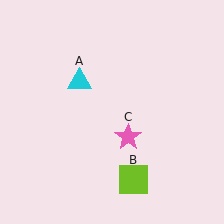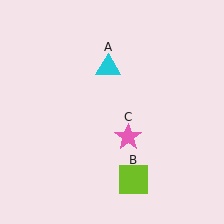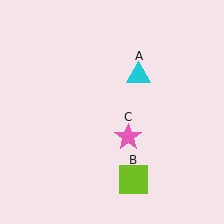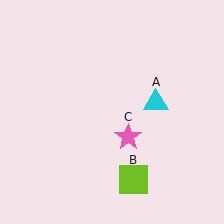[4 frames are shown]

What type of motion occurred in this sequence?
The cyan triangle (object A) rotated clockwise around the center of the scene.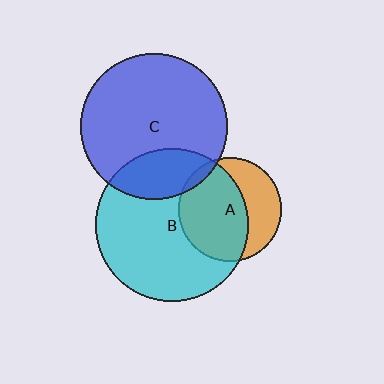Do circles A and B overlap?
Yes.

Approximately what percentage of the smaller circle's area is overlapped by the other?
Approximately 65%.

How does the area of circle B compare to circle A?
Approximately 2.2 times.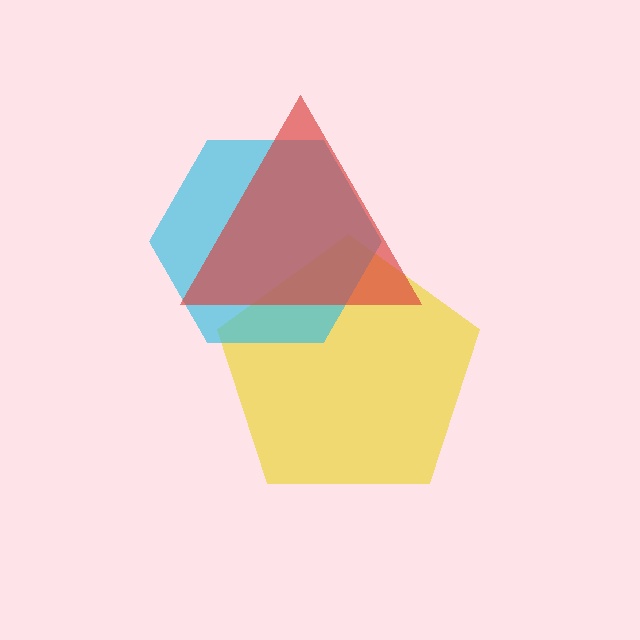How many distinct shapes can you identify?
There are 3 distinct shapes: a yellow pentagon, a cyan hexagon, a red triangle.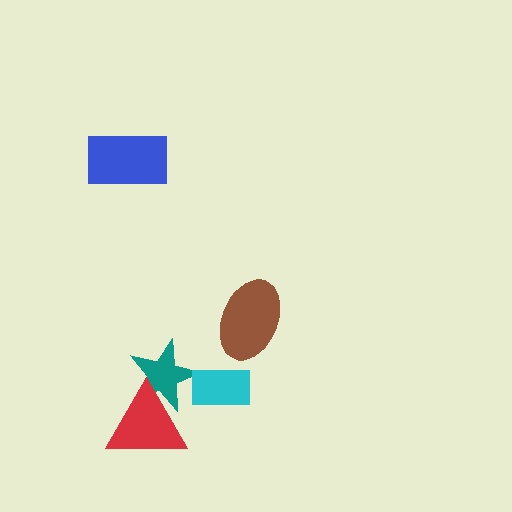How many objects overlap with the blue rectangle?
0 objects overlap with the blue rectangle.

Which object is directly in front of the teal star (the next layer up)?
The cyan rectangle is directly in front of the teal star.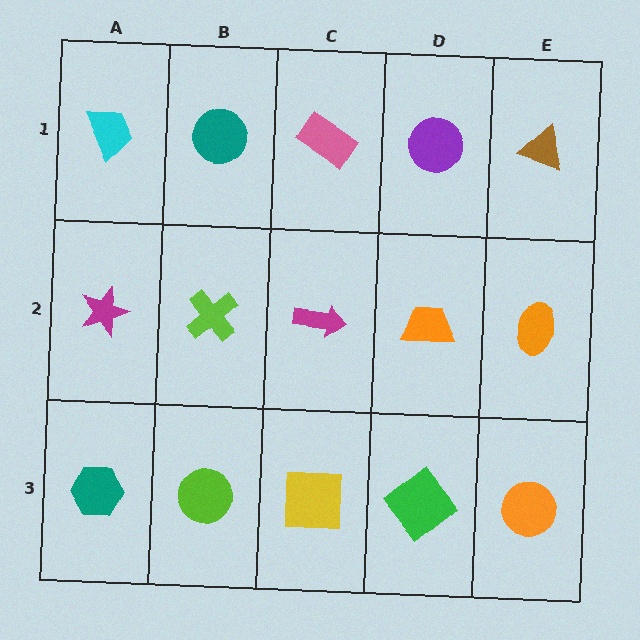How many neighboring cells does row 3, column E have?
2.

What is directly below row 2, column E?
An orange circle.